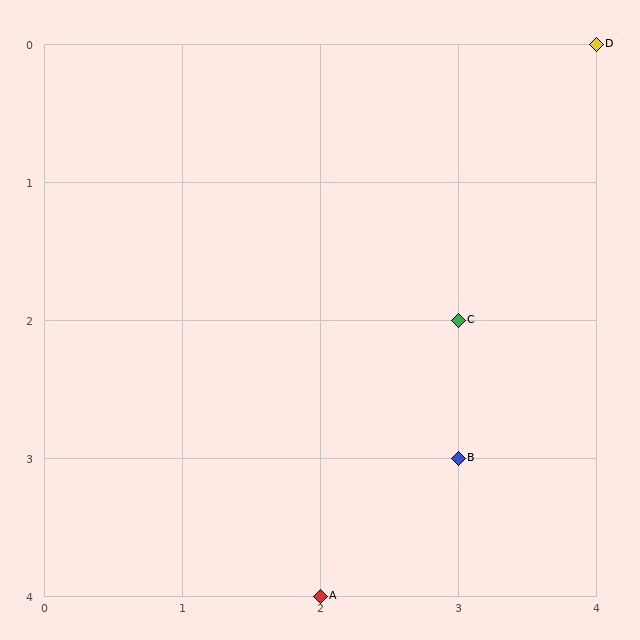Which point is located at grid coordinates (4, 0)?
Point D is at (4, 0).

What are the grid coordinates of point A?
Point A is at grid coordinates (2, 4).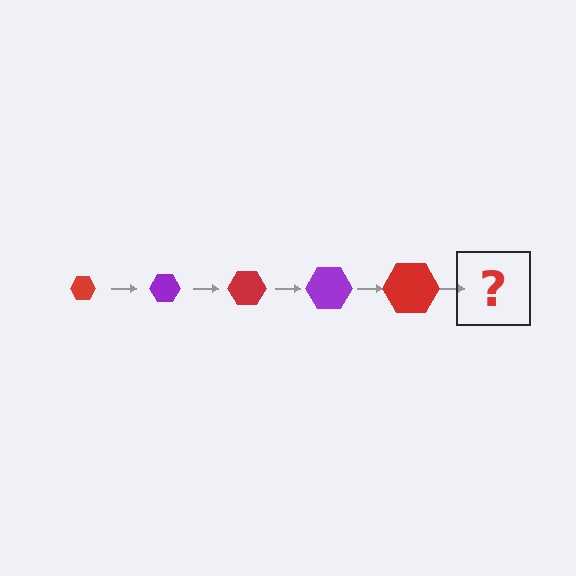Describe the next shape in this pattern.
It should be a purple hexagon, larger than the previous one.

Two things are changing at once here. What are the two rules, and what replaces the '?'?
The two rules are that the hexagon grows larger each step and the color cycles through red and purple. The '?' should be a purple hexagon, larger than the previous one.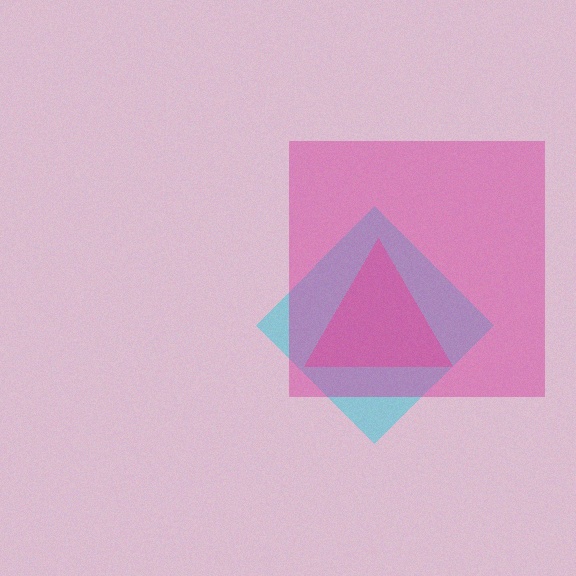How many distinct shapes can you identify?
There are 3 distinct shapes: a cyan diamond, a pink triangle, a magenta square.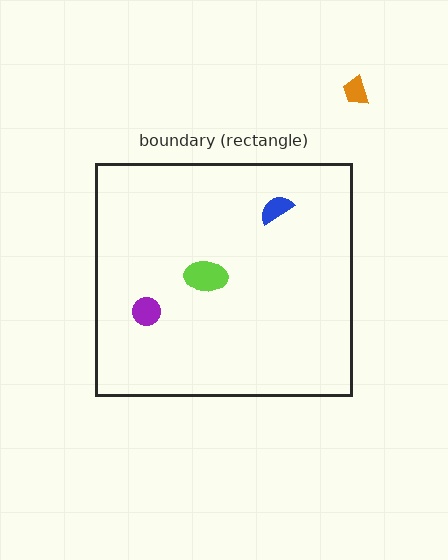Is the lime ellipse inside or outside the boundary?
Inside.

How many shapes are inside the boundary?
3 inside, 1 outside.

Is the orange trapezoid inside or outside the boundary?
Outside.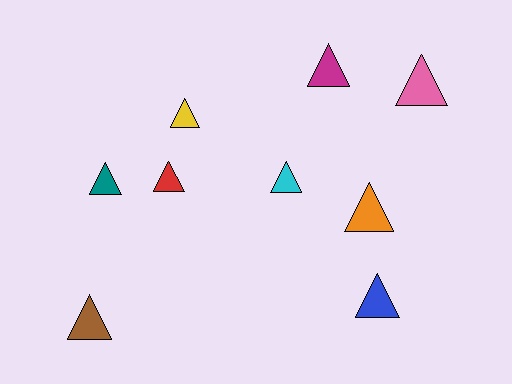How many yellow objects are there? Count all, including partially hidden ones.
There is 1 yellow object.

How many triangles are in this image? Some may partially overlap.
There are 9 triangles.